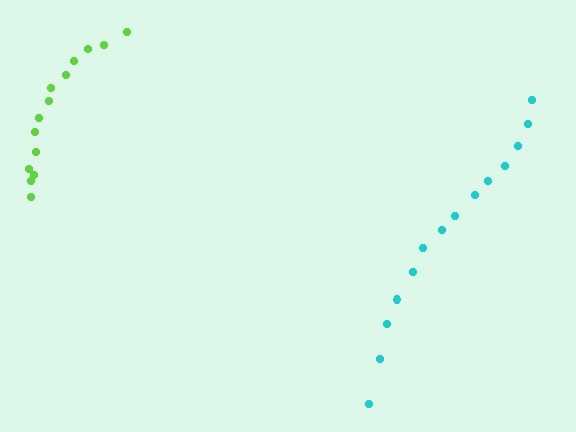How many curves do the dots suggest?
There are 2 distinct paths.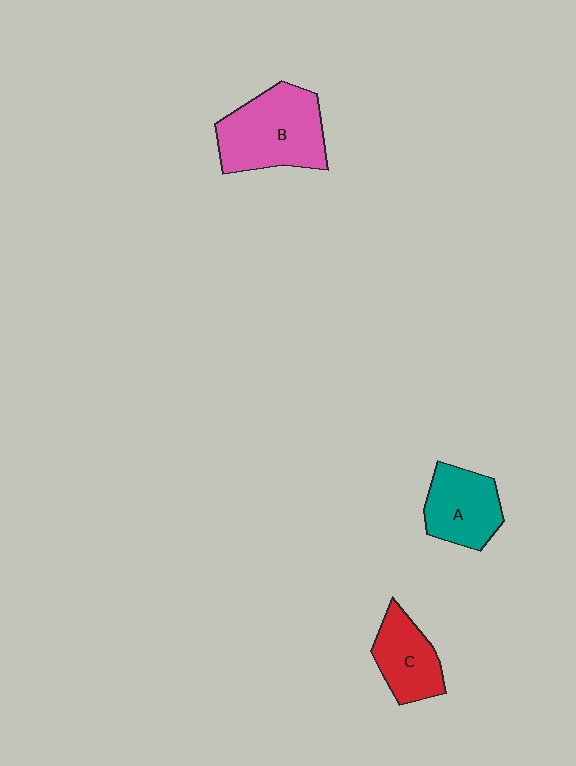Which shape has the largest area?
Shape B (pink).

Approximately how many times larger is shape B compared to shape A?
Approximately 1.5 times.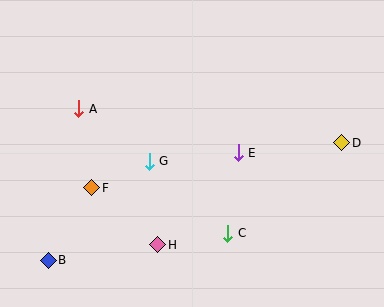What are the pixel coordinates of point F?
Point F is at (92, 188).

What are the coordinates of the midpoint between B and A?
The midpoint between B and A is at (63, 184).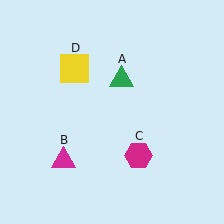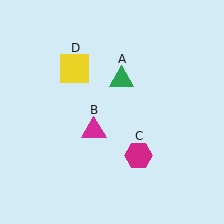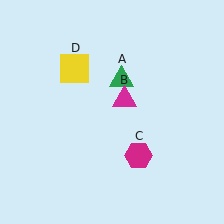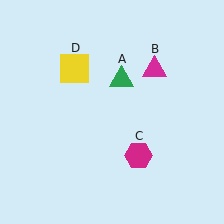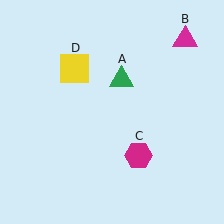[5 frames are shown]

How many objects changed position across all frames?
1 object changed position: magenta triangle (object B).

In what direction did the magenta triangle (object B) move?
The magenta triangle (object B) moved up and to the right.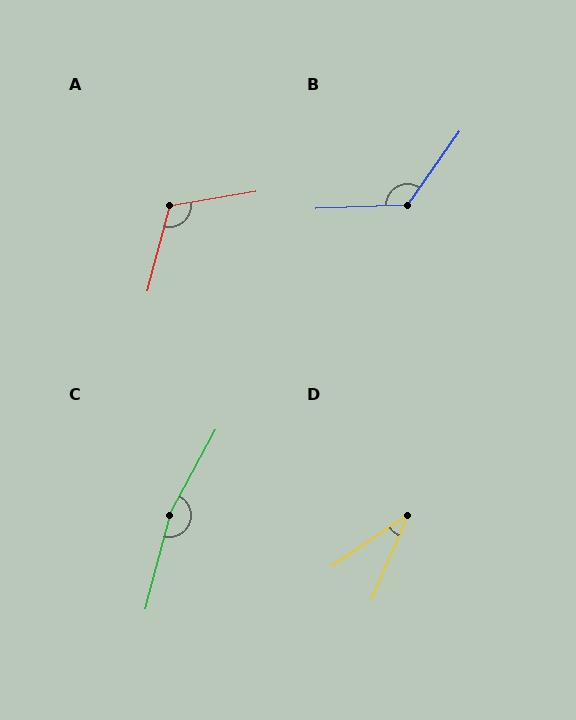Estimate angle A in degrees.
Approximately 114 degrees.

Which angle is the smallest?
D, at approximately 33 degrees.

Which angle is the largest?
C, at approximately 166 degrees.